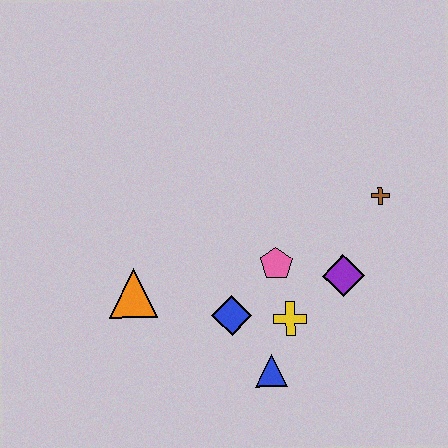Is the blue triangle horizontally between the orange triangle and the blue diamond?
No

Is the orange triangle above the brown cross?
No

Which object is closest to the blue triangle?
The yellow cross is closest to the blue triangle.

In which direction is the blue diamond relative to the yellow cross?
The blue diamond is to the left of the yellow cross.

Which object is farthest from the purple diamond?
The orange triangle is farthest from the purple diamond.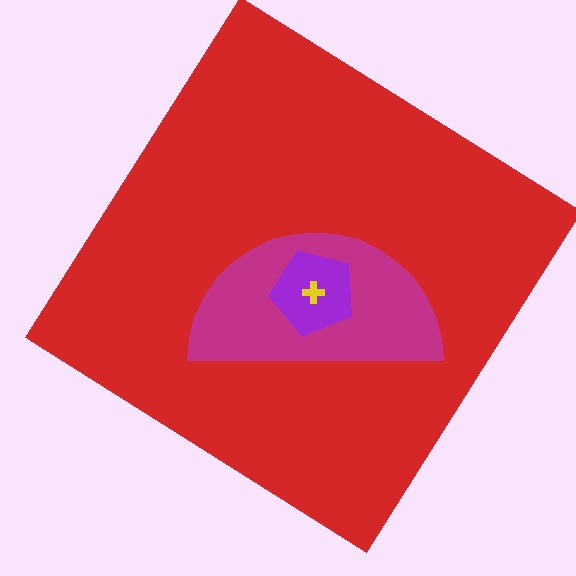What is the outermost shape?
The red diamond.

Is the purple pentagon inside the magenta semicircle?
Yes.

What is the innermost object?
The yellow cross.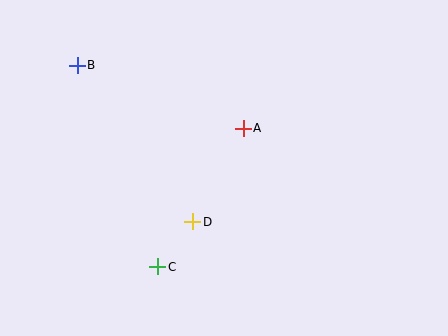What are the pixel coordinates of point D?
Point D is at (193, 222).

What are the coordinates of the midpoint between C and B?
The midpoint between C and B is at (117, 166).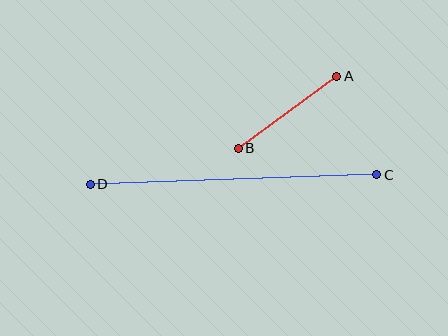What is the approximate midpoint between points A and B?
The midpoint is at approximately (288, 112) pixels.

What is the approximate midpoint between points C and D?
The midpoint is at approximately (234, 180) pixels.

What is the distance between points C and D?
The distance is approximately 287 pixels.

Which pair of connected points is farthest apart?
Points C and D are farthest apart.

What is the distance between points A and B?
The distance is approximately 122 pixels.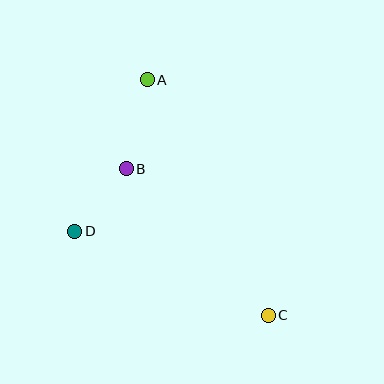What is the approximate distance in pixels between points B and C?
The distance between B and C is approximately 204 pixels.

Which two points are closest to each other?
Points B and D are closest to each other.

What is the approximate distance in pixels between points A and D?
The distance between A and D is approximately 168 pixels.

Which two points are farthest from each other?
Points A and C are farthest from each other.